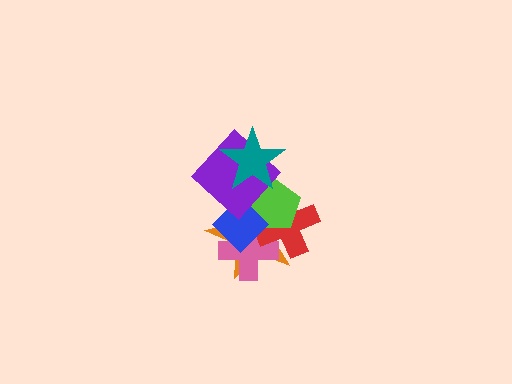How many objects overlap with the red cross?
4 objects overlap with the red cross.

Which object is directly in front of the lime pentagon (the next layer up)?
The blue diamond is directly in front of the lime pentagon.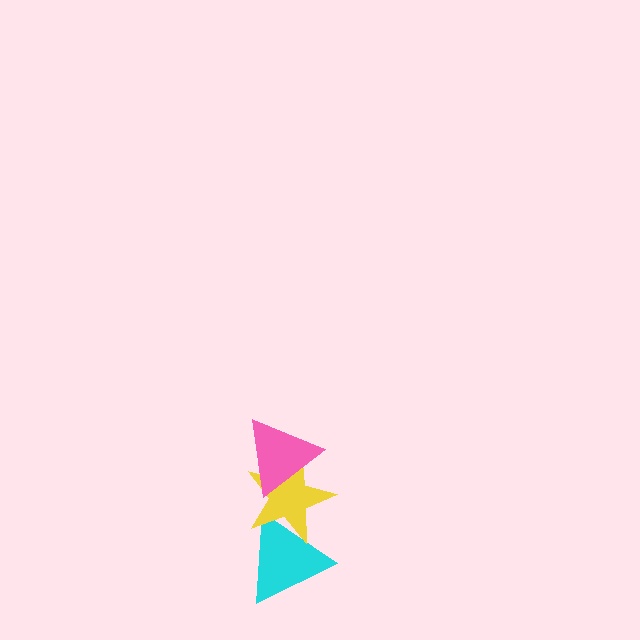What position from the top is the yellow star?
The yellow star is 2nd from the top.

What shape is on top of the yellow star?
The pink triangle is on top of the yellow star.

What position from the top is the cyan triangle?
The cyan triangle is 3rd from the top.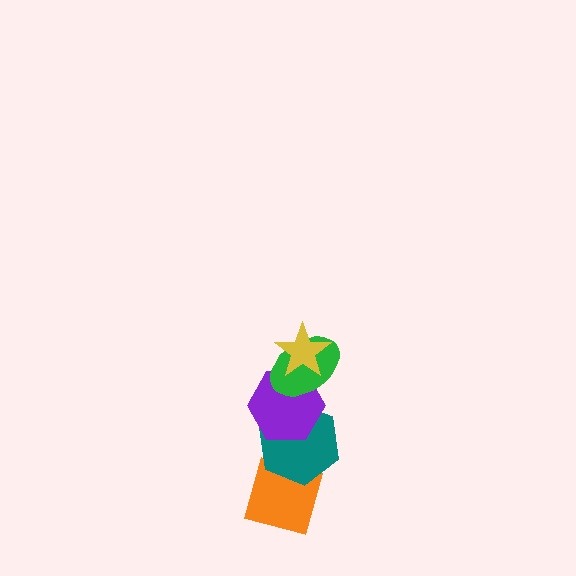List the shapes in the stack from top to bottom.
From top to bottom: the yellow star, the green ellipse, the purple hexagon, the teal hexagon, the orange diamond.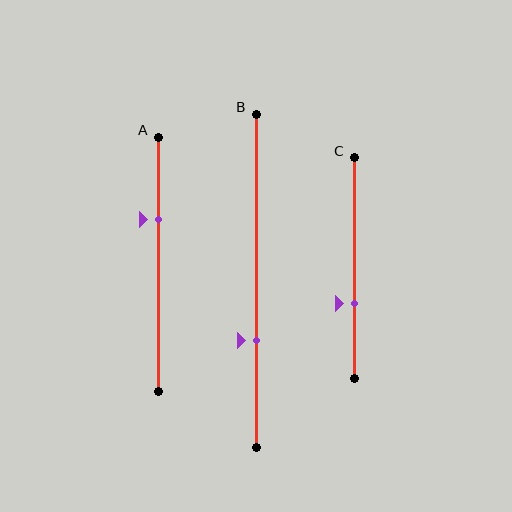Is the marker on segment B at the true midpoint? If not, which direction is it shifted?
No, the marker on segment B is shifted downward by about 18% of the segment length.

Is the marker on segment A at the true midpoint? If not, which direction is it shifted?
No, the marker on segment A is shifted upward by about 18% of the segment length.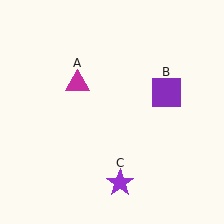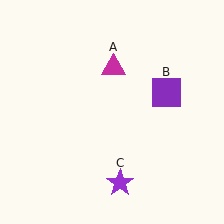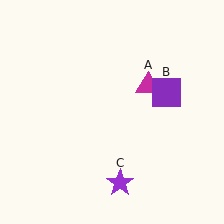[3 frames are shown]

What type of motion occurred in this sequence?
The magenta triangle (object A) rotated clockwise around the center of the scene.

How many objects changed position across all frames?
1 object changed position: magenta triangle (object A).